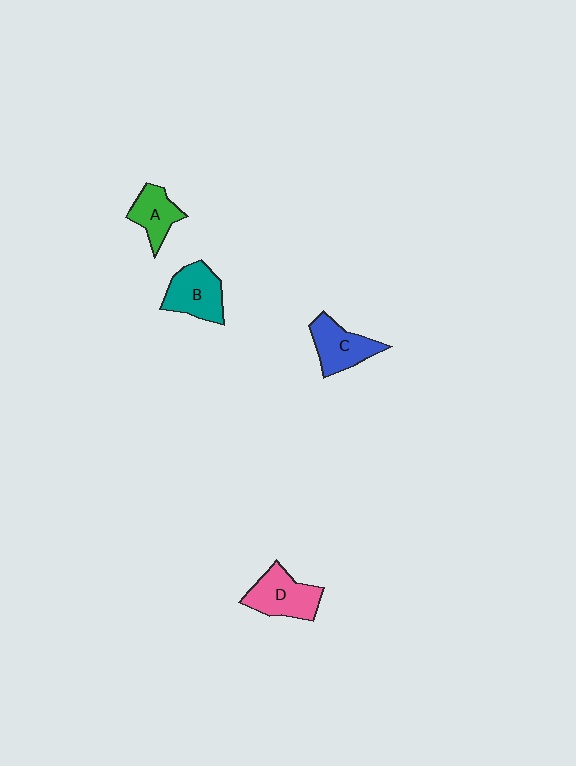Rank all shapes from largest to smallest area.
From largest to smallest: D (pink), B (teal), C (blue), A (green).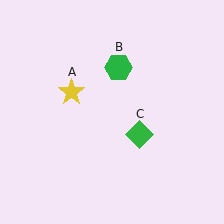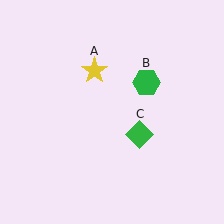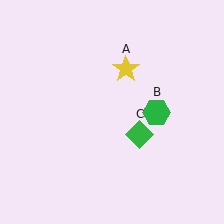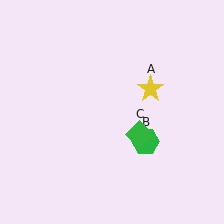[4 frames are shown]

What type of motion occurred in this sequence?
The yellow star (object A), green hexagon (object B) rotated clockwise around the center of the scene.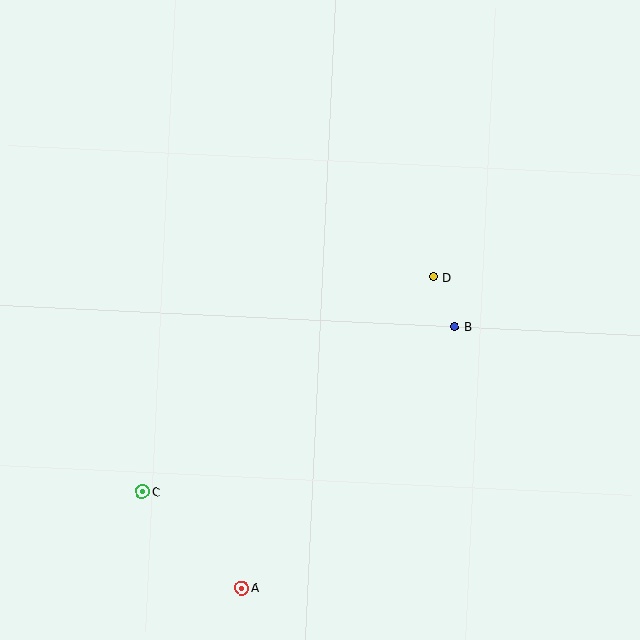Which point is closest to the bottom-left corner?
Point C is closest to the bottom-left corner.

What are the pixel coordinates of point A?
Point A is at (242, 588).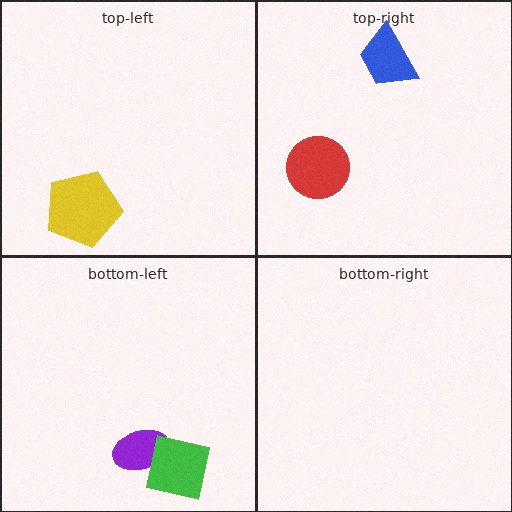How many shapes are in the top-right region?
2.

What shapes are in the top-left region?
The yellow pentagon.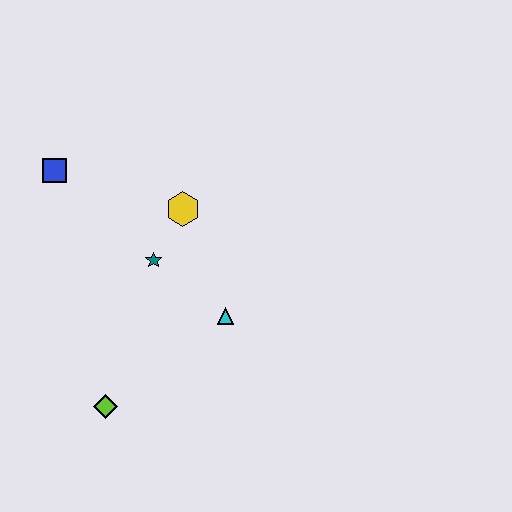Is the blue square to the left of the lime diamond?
Yes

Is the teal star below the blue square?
Yes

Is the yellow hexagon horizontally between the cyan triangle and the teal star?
Yes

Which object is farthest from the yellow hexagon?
The lime diamond is farthest from the yellow hexagon.